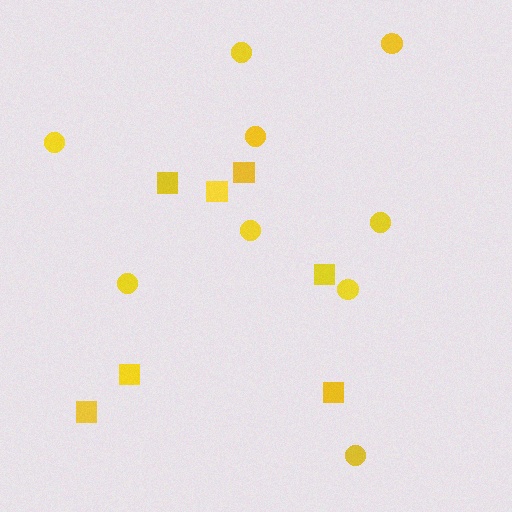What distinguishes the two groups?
There are 2 groups: one group of squares (7) and one group of circles (9).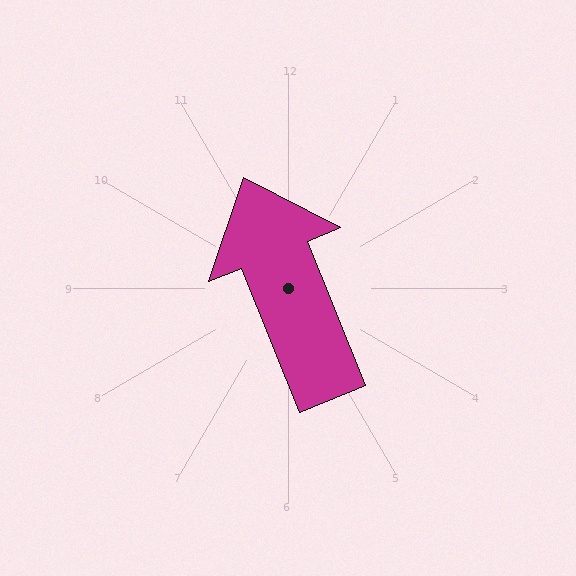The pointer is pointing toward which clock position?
Roughly 11 o'clock.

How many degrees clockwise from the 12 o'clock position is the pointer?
Approximately 338 degrees.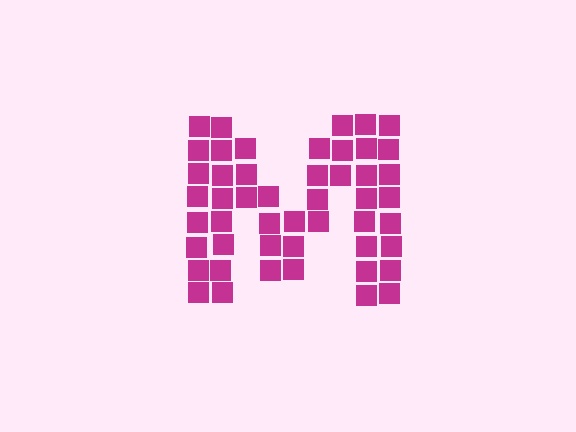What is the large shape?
The large shape is the letter M.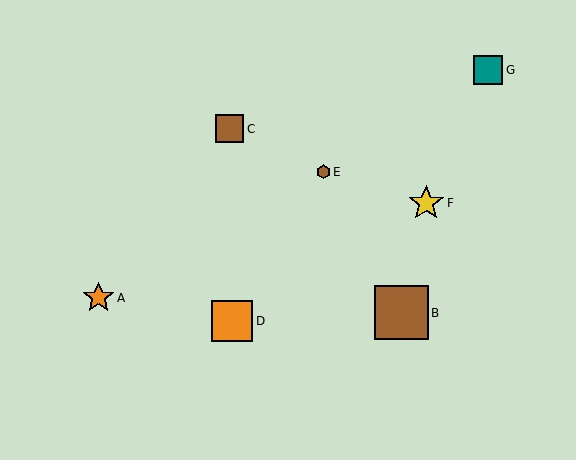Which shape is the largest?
The brown square (labeled B) is the largest.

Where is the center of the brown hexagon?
The center of the brown hexagon is at (323, 172).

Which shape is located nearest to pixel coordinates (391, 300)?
The brown square (labeled B) at (401, 313) is nearest to that location.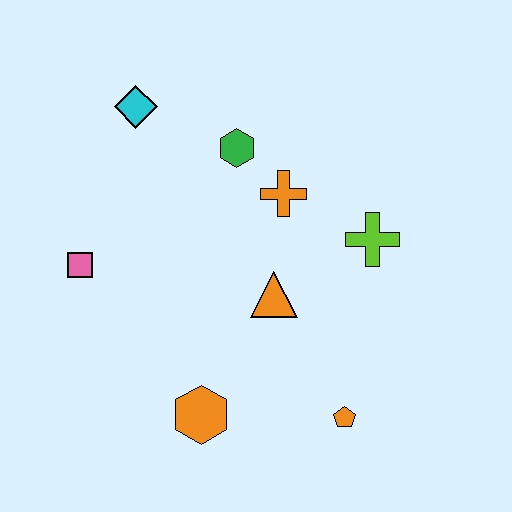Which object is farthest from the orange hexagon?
The cyan diamond is farthest from the orange hexagon.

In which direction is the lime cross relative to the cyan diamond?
The lime cross is to the right of the cyan diamond.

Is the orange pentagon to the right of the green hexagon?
Yes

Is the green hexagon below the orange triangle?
No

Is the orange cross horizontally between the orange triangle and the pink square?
No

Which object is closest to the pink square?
The cyan diamond is closest to the pink square.